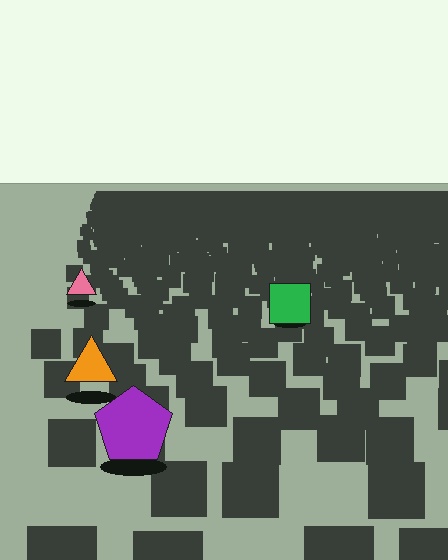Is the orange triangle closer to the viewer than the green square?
Yes. The orange triangle is closer — you can tell from the texture gradient: the ground texture is coarser near it.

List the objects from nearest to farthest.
From nearest to farthest: the purple pentagon, the orange triangle, the green square, the pink triangle.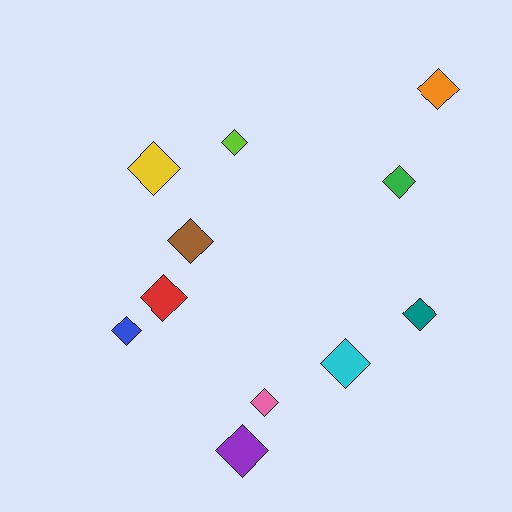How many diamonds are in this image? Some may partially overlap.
There are 11 diamonds.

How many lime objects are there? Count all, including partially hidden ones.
There is 1 lime object.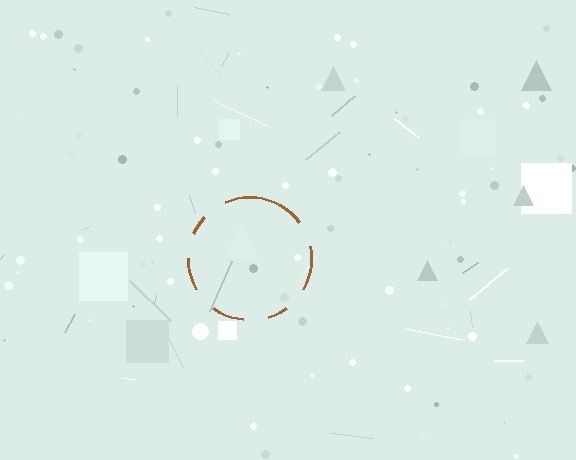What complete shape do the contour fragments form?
The contour fragments form a circle.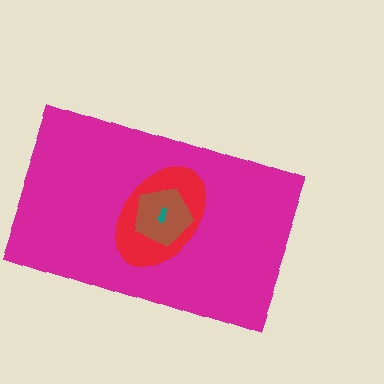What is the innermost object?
The teal arrow.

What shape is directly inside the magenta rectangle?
The red ellipse.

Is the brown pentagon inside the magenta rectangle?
Yes.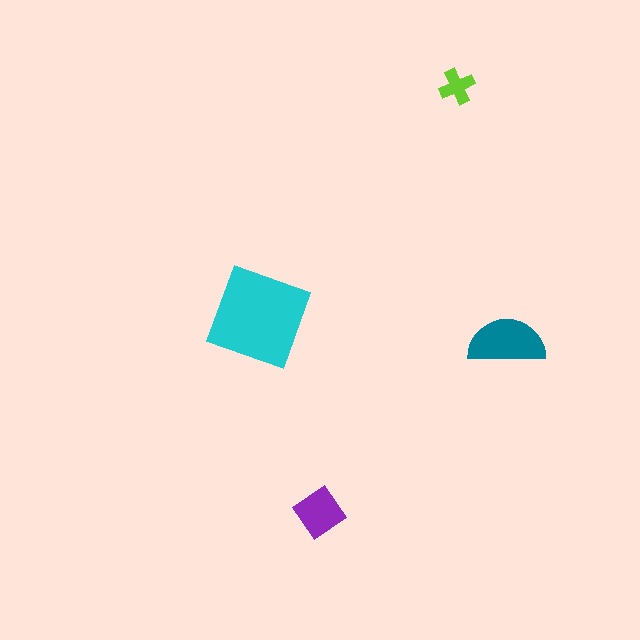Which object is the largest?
The cyan square.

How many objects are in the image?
There are 4 objects in the image.